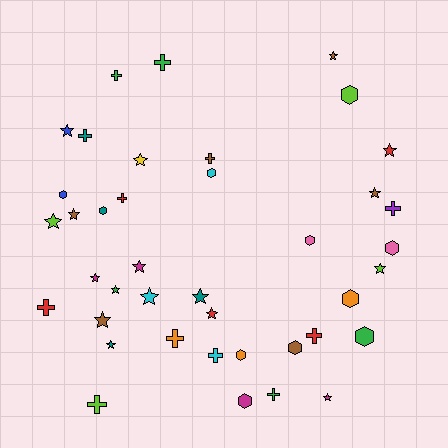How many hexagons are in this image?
There are 11 hexagons.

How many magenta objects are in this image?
There are 4 magenta objects.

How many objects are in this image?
There are 40 objects.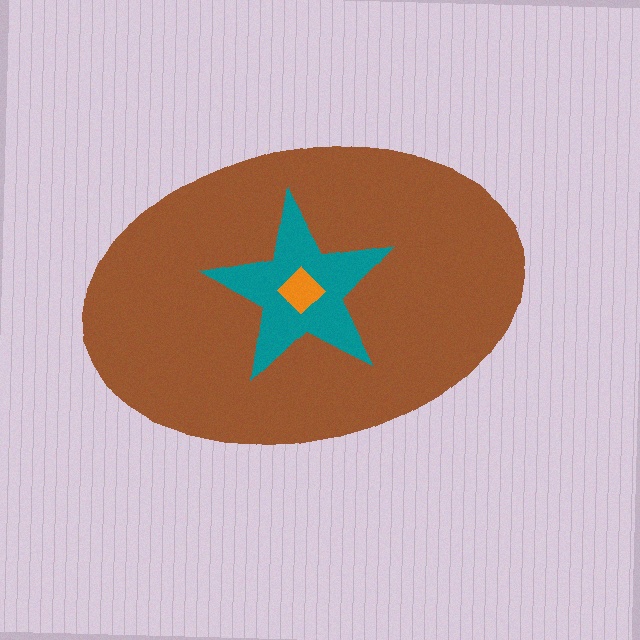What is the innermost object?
The orange diamond.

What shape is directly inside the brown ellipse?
The teal star.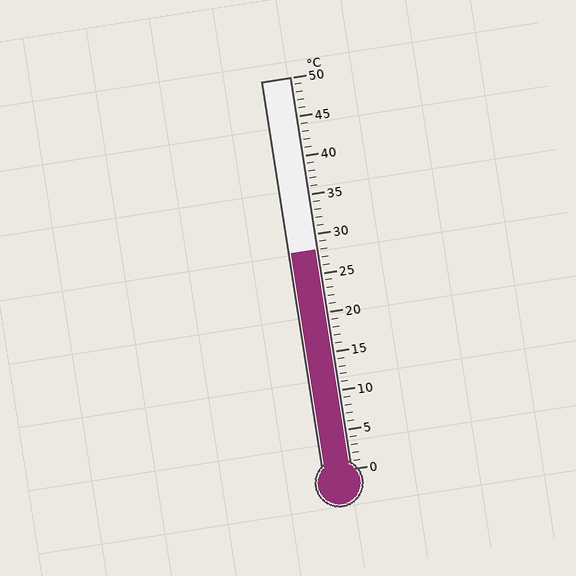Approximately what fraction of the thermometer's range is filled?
The thermometer is filled to approximately 55% of its range.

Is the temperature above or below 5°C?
The temperature is above 5°C.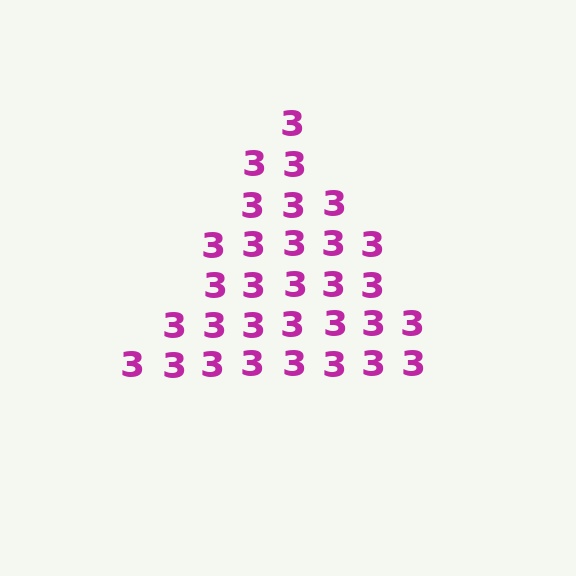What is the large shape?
The large shape is a triangle.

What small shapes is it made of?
It is made of small digit 3's.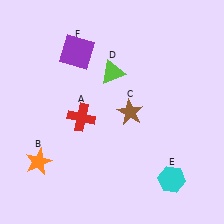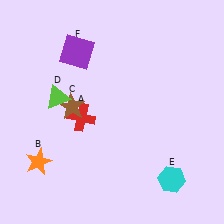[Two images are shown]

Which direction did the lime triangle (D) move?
The lime triangle (D) moved left.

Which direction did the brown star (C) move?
The brown star (C) moved left.